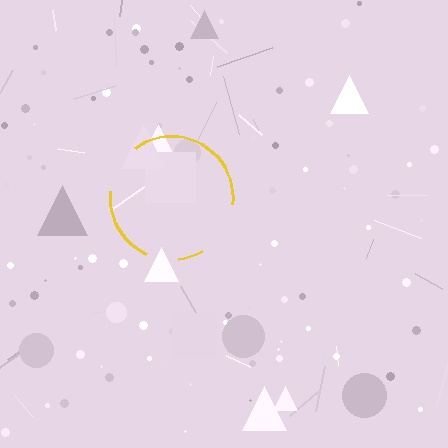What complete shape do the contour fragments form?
The contour fragments form a circle.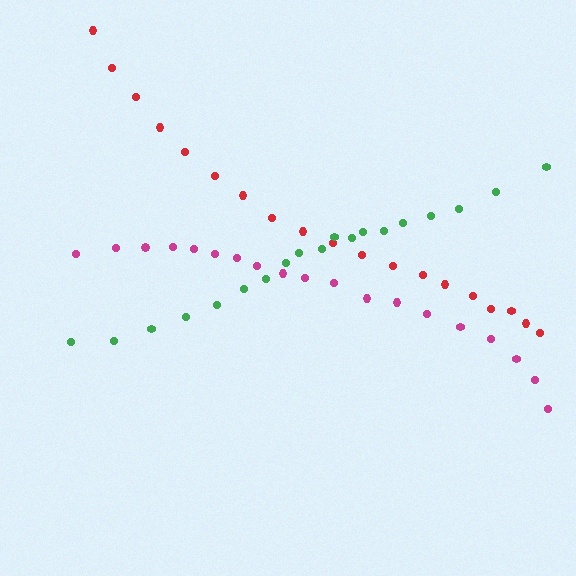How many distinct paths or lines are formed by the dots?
There are 3 distinct paths.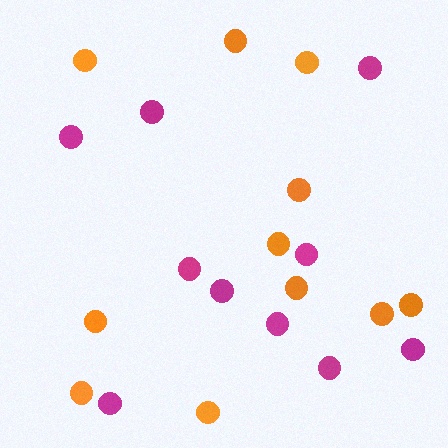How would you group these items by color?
There are 2 groups: one group of orange circles (11) and one group of magenta circles (10).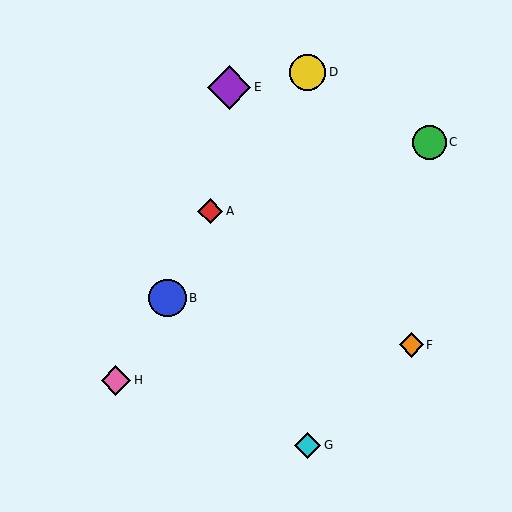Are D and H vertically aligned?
No, D is at x≈308 and H is at x≈116.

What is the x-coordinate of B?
Object B is at x≈168.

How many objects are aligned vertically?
2 objects (D, G) are aligned vertically.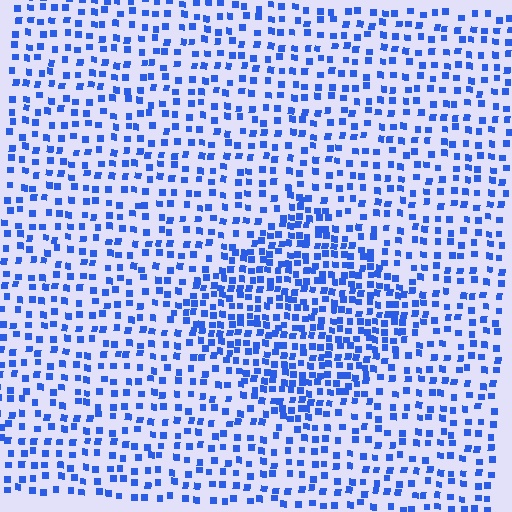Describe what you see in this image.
The image contains small blue elements arranged at two different densities. A diamond-shaped region is visible where the elements are more densely packed than the surrounding area.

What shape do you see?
I see a diamond.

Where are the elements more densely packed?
The elements are more densely packed inside the diamond boundary.